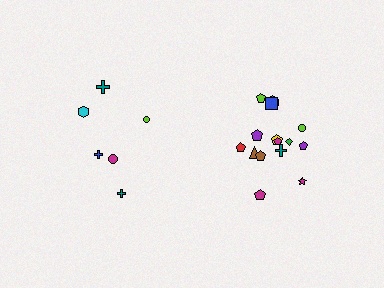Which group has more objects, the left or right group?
The right group.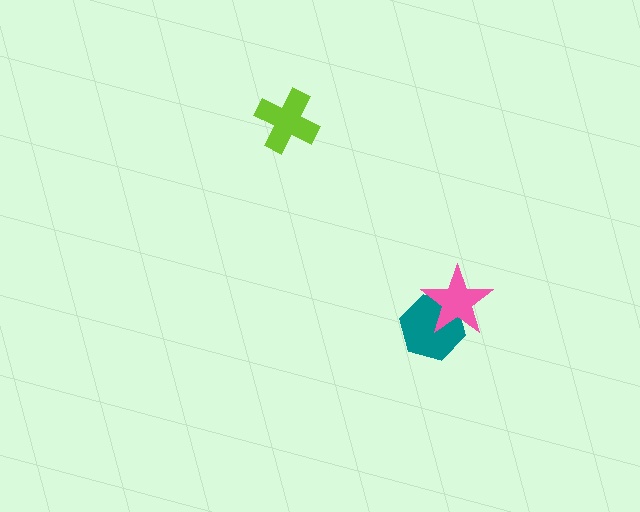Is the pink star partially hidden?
No, no other shape covers it.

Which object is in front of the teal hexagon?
The pink star is in front of the teal hexagon.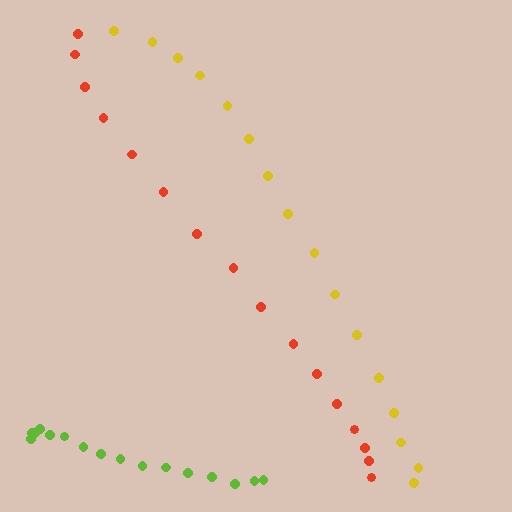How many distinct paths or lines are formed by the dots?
There are 3 distinct paths.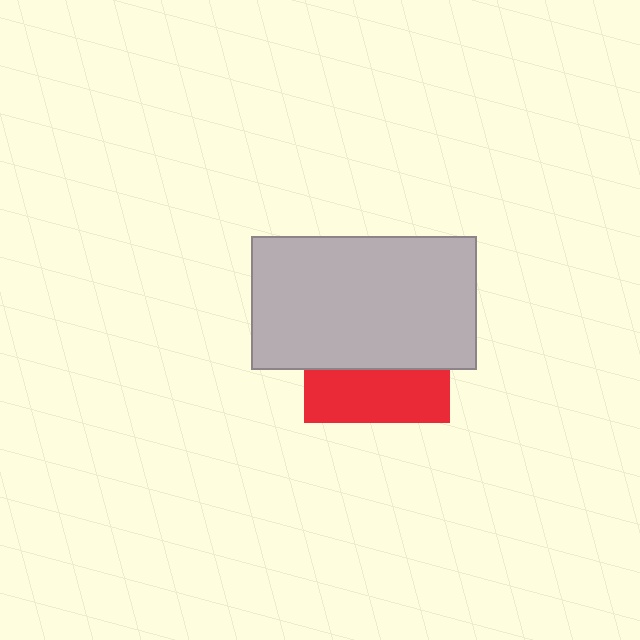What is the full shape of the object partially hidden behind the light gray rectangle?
The partially hidden object is a red square.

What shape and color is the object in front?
The object in front is a light gray rectangle.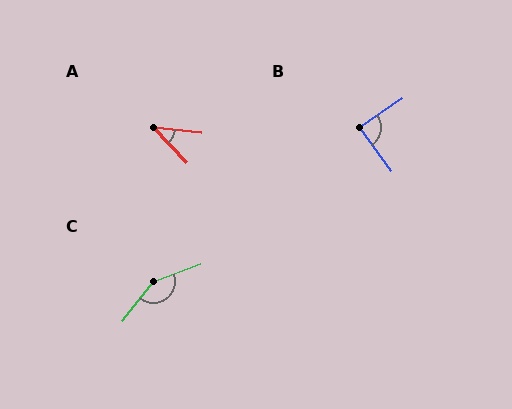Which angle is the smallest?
A, at approximately 40 degrees.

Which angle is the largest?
C, at approximately 149 degrees.